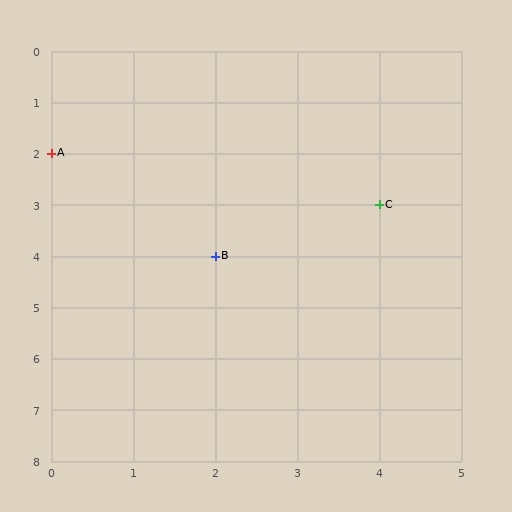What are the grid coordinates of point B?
Point B is at grid coordinates (2, 4).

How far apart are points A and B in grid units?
Points A and B are 2 columns and 2 rows apart (about 2.8 grid units diagonally).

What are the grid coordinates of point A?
Point A is at grid coordinates (0, 2).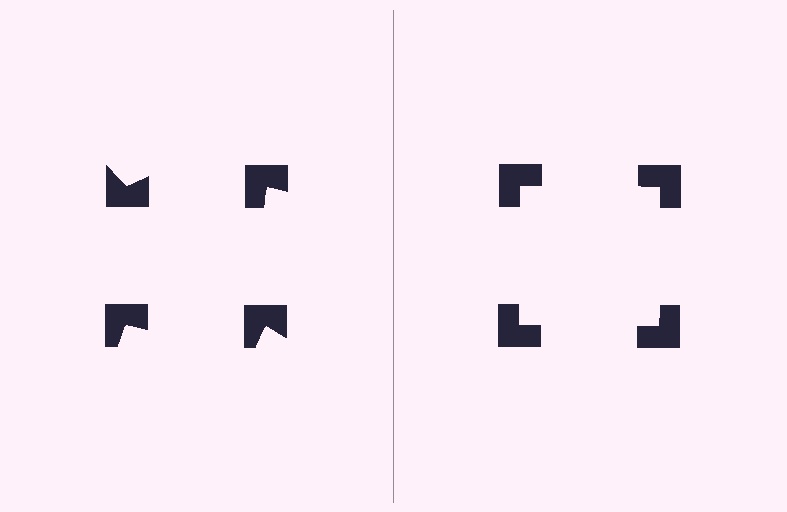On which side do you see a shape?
An illusory square appears on the right side. On the left side the wedge cuts are rotated, so no coherent shape forms.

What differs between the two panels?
The notched squares are positioned identically on both sides; only the wedge orientations differ. On the right they align to a square; on the left they are misaligned.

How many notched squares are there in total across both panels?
8 — 4 on each side.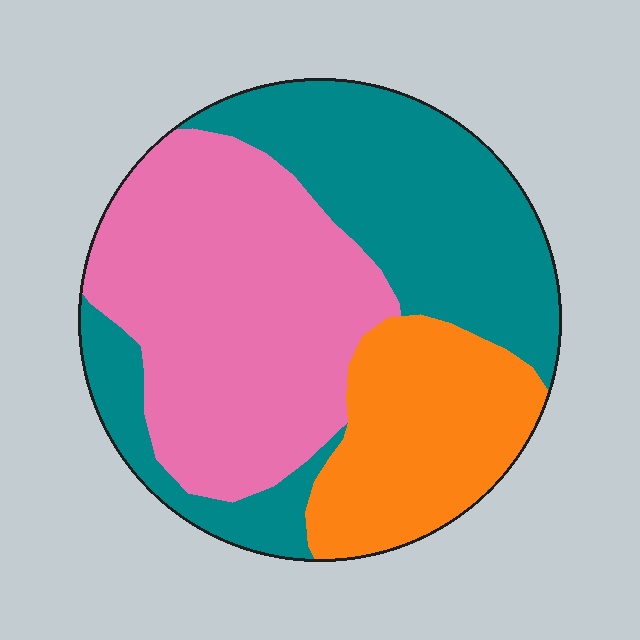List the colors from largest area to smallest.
From largest to smallest: pink, teal, orange.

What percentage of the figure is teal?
Teal covers about 40% of the figure.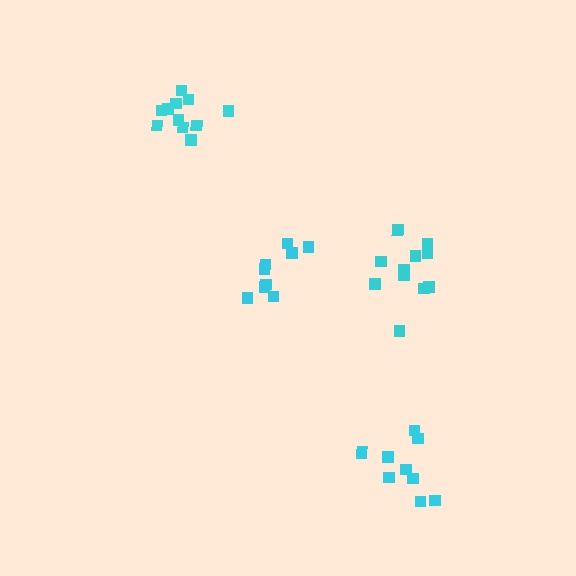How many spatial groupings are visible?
There are 4 spatial groupings.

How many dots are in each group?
Group 1: 10 dots, Group 2: 12 dots, Group 3: 11 dots, Group 4: 10 dots (43 total).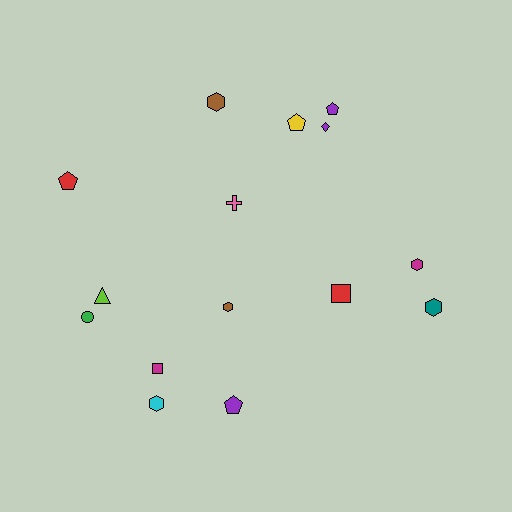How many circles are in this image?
There is 1 circle.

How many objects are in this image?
There are 15 objects.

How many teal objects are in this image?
There is 1 teal object.